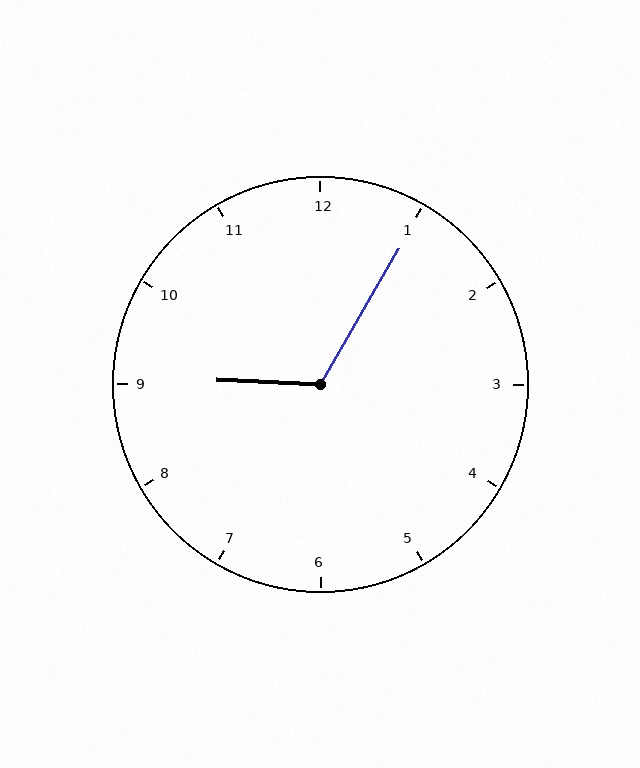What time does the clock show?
9:05.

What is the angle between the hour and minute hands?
Approximately 118 degrees.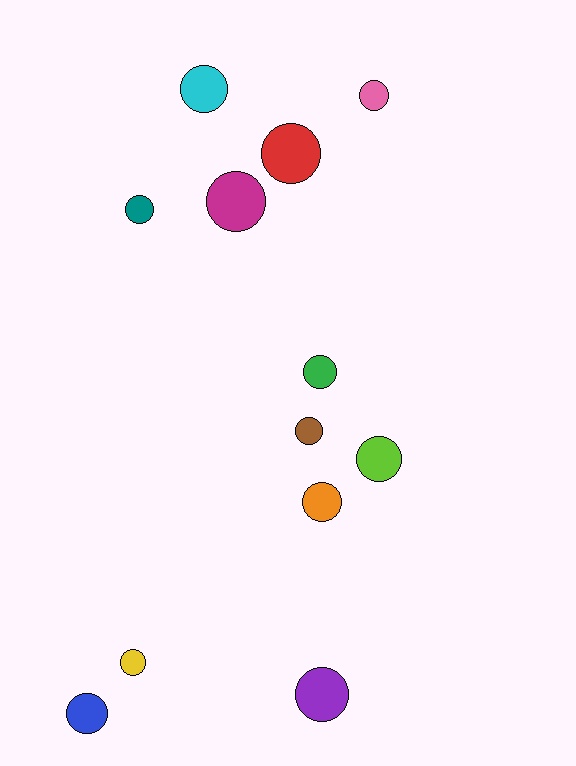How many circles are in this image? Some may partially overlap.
There are 12 circles.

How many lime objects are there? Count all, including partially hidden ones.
There is 1 lime object.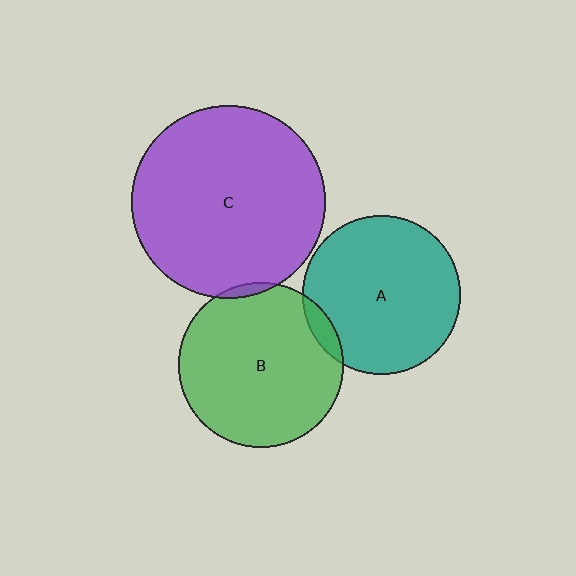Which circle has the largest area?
Circle C (purple).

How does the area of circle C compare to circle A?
Approximately 1.5 times.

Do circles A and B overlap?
Yes.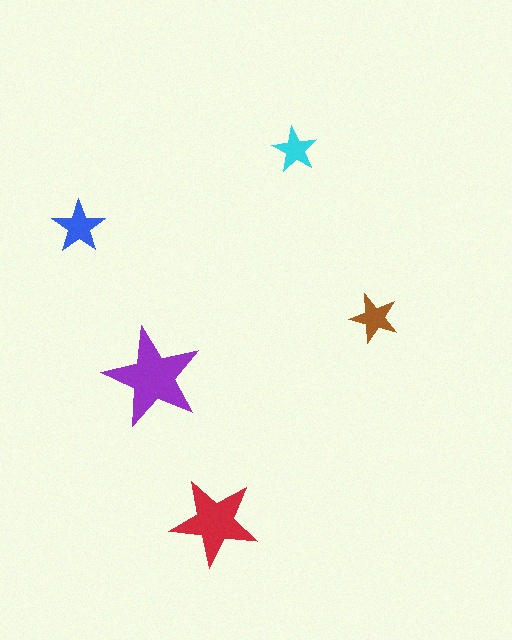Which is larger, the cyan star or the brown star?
The brown one.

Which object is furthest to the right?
The brown star is rightmost.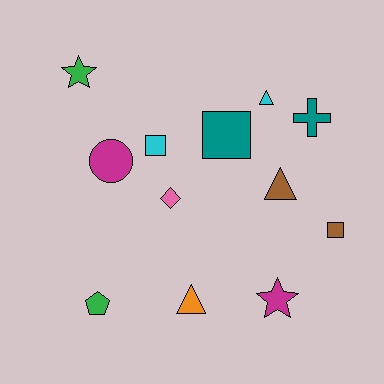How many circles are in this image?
There is 1 circle.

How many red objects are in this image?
There are no red objects.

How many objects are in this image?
There are 12 objects.